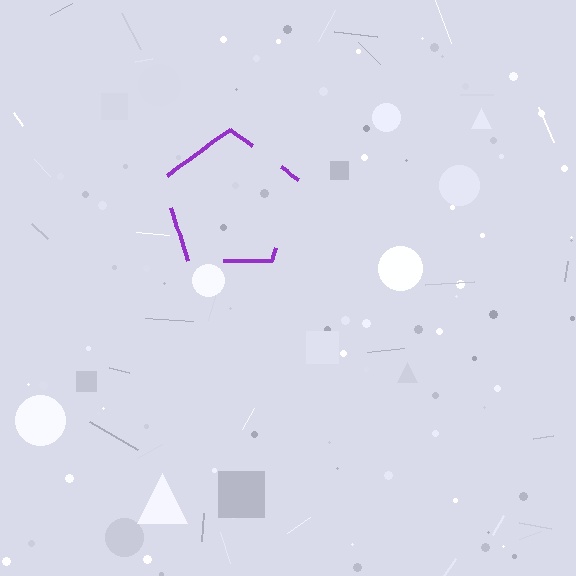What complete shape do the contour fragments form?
The contour fragments form a pentagon.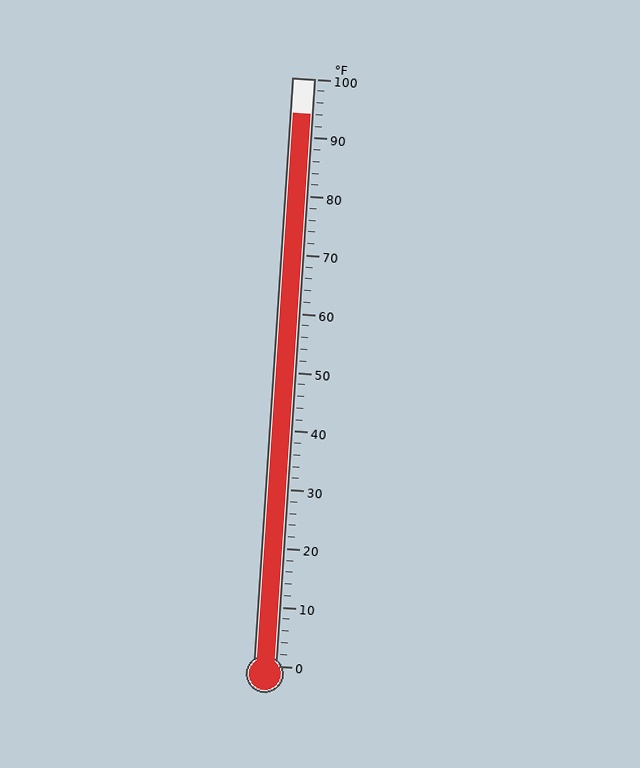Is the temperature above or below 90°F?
The temperature is above 90°F.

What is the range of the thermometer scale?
The thermometer scale ranges from 0°F to 100°F.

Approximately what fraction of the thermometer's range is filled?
The thermometer is filled to approximately 95% of its range.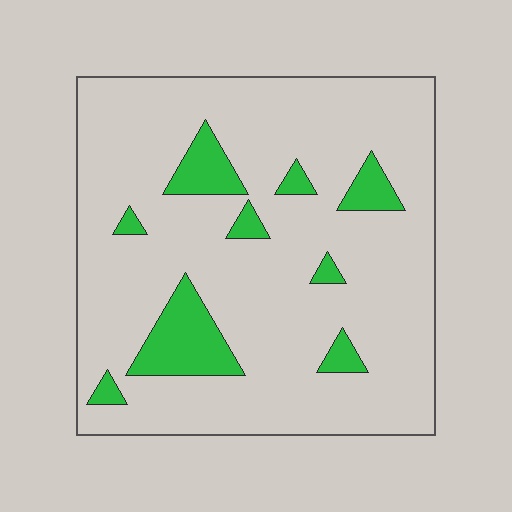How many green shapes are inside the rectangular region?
9.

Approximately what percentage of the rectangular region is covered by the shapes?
Approximately 15%.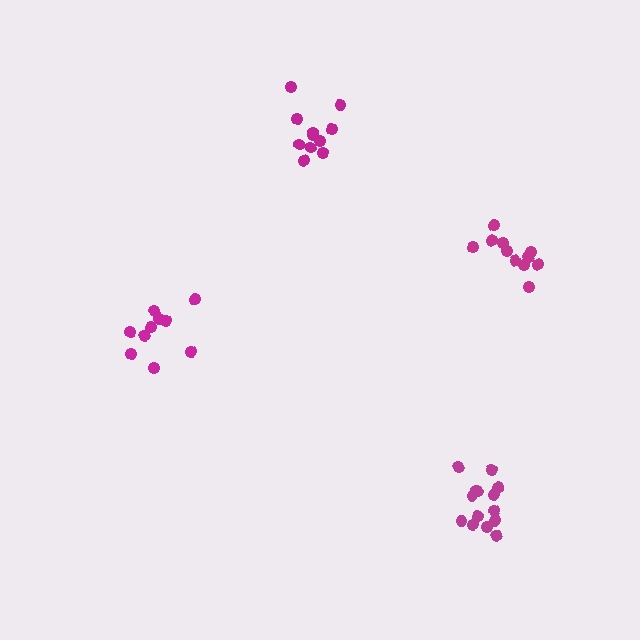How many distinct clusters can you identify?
There are 4 distinct clusters.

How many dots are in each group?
Group 1: 11 dots, Group 2: 10 dots, Group 3: 11 dots, Group 4: 14 dots (46 total).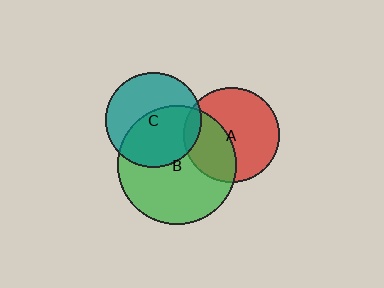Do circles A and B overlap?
Yes.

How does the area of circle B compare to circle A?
Approximately 1.6 times.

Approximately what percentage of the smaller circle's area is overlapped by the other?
Approximately 40%.